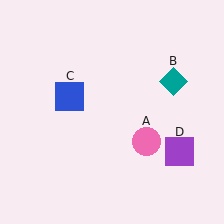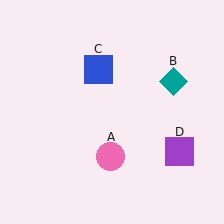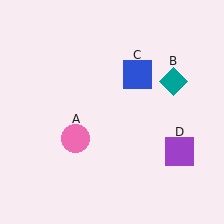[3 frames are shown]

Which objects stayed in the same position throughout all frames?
Teal diamond (object B) and purple square (object D) remained stationary.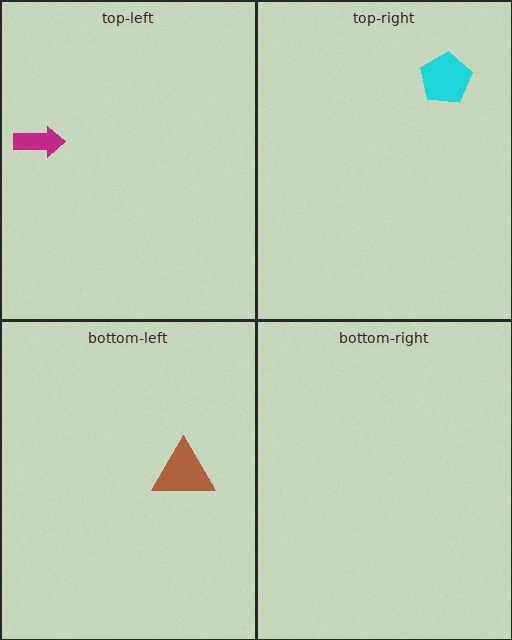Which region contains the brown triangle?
The bottom-left region.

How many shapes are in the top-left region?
1.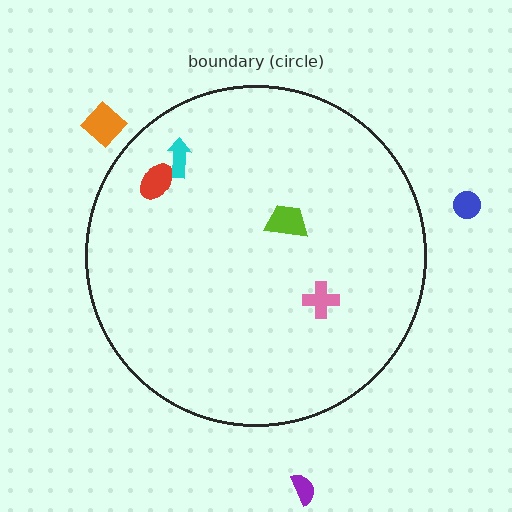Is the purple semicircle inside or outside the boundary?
Outside.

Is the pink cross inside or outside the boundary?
Inside.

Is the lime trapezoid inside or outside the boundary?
Inside.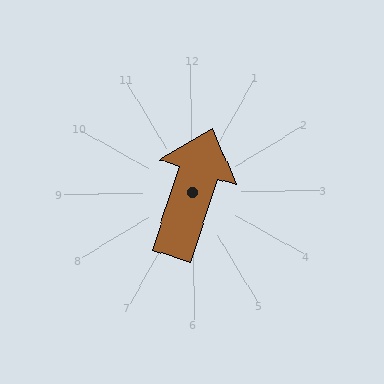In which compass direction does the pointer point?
North.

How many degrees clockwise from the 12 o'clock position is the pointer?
Approximately 19 degrees.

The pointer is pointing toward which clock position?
Roughly 1 o'clock.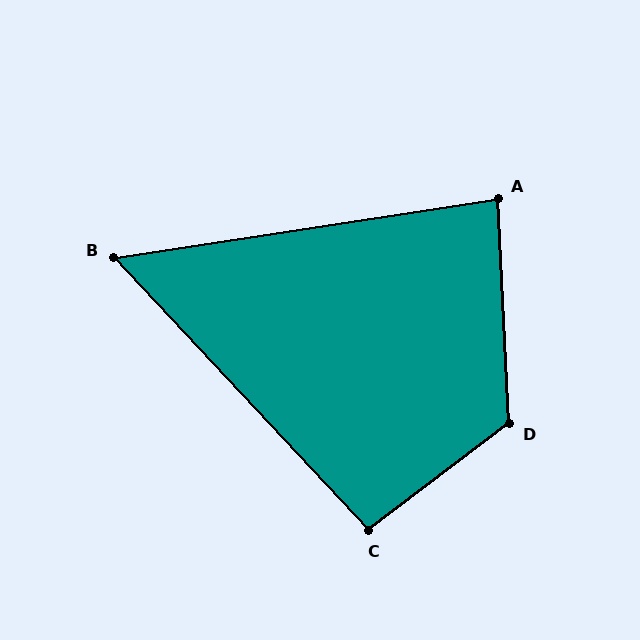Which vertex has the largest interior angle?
D, at approximately 124 degrees.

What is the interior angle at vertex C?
Approximately 96 degrees (obtuse).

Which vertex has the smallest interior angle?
B, at approximately 56 degrees.